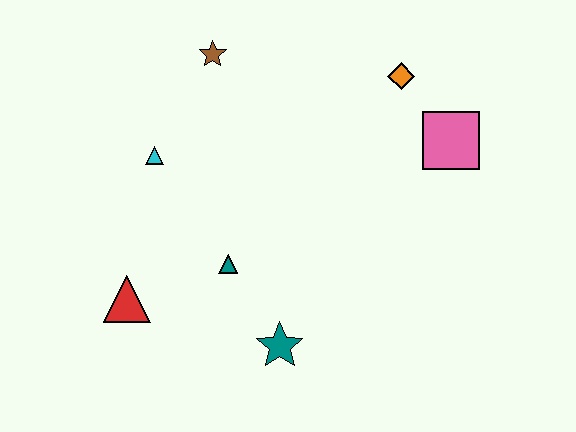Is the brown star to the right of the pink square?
No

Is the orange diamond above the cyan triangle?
Yes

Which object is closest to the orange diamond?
The pink square is closest to the orange diamond.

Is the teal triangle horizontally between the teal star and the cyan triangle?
Yes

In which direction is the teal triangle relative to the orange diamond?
The teal triangle is below the orange diamond.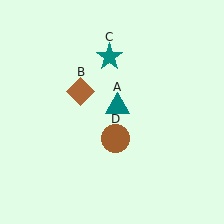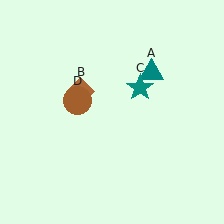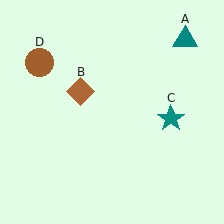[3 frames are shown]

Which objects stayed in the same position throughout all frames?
Brown diamond (object B) remained stationary.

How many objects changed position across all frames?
3 objects changed position: teal triangle (object A), teal star (object C), brown circle (object D).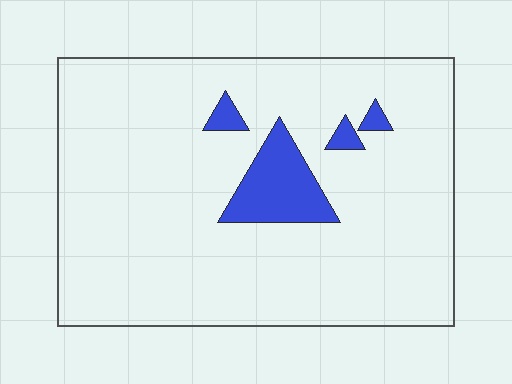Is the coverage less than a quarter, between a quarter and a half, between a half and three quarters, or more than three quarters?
Less than a quarter.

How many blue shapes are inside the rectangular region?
4.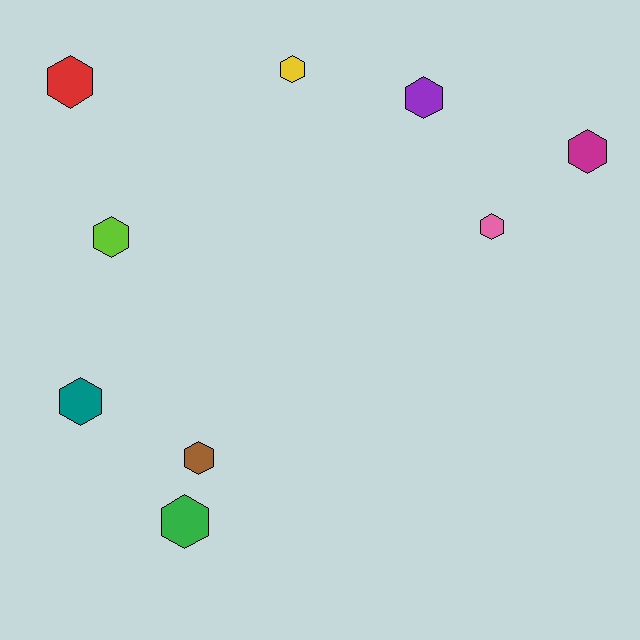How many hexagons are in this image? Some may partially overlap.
There are 9 hexagons.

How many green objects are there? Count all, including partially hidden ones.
There is 1 green object.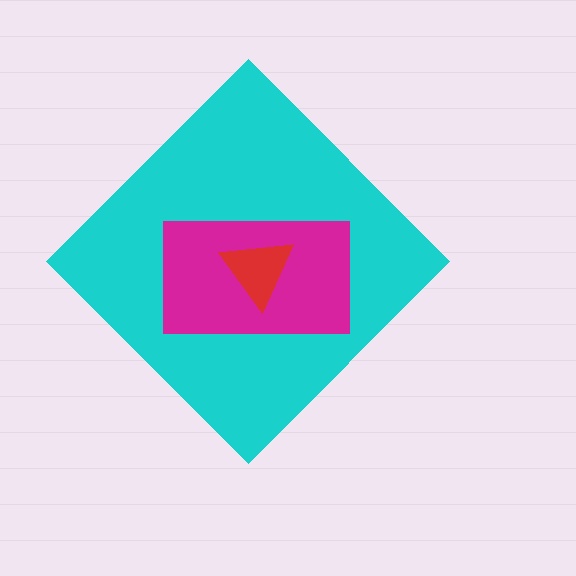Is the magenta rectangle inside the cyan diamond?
Yes.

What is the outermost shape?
The cyan diamond.